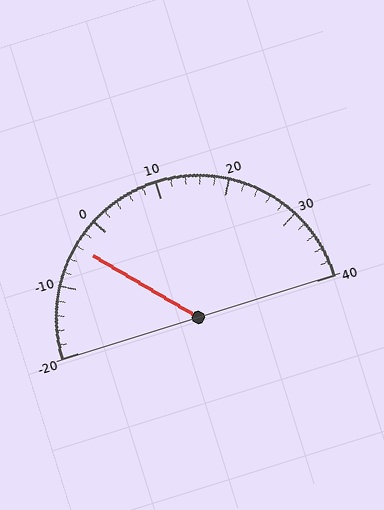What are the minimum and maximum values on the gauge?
The gauge ranges from -20 to 40.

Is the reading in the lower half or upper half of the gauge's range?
The reading is in the lower half of the range (-20 to 40).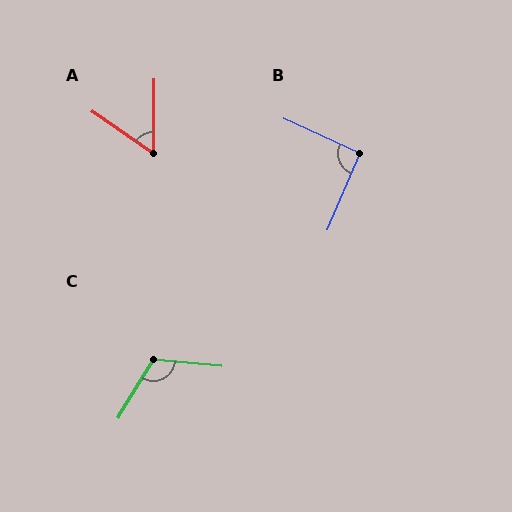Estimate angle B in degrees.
Approximately 92 degrees.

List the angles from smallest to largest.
A (56°), B (92°), C (116°).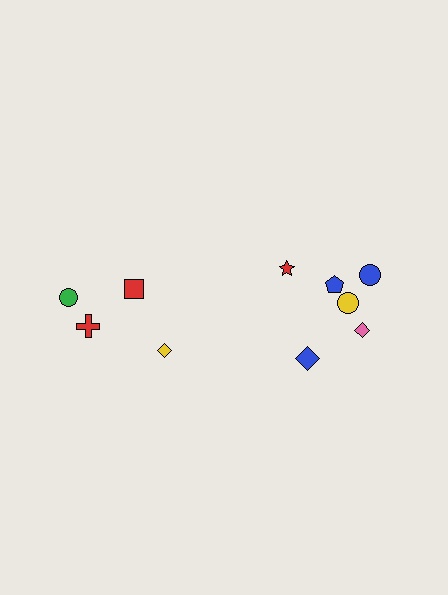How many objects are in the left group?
There are 4 objects.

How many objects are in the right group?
There are 6 objects.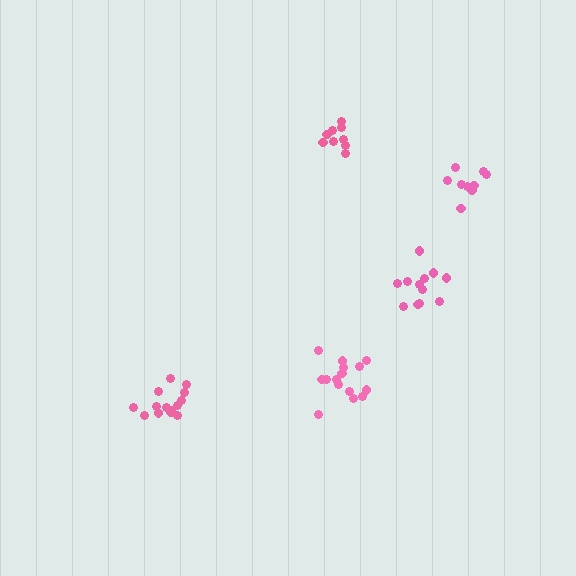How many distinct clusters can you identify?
There are 5 distinct clusters.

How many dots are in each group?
Group 1: 12 dots, Group 2: 15 dots, Group 3: 9 dots, Group 4: 14 dots, Group 5: 9 dots (59 total).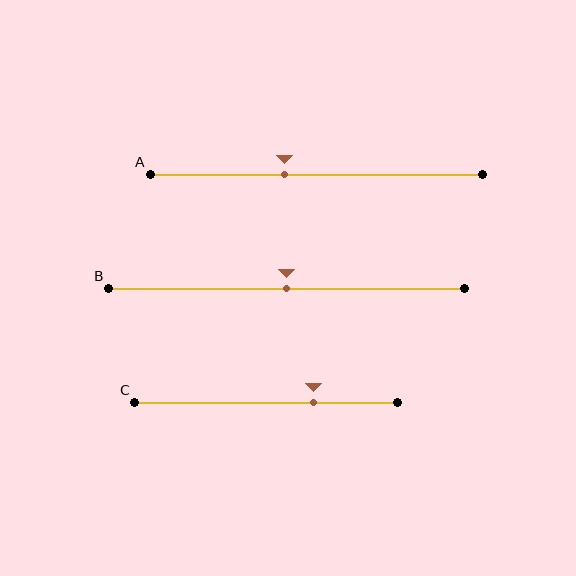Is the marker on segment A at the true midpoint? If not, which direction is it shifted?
No, the marker on segment A is shifted to the left by about 10% of the segment length.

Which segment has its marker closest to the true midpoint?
Segment B has its marker closest to the true midpoint.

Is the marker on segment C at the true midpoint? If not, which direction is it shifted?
No, the marker on segment C is shifted to the right by about 18% of the segment length.